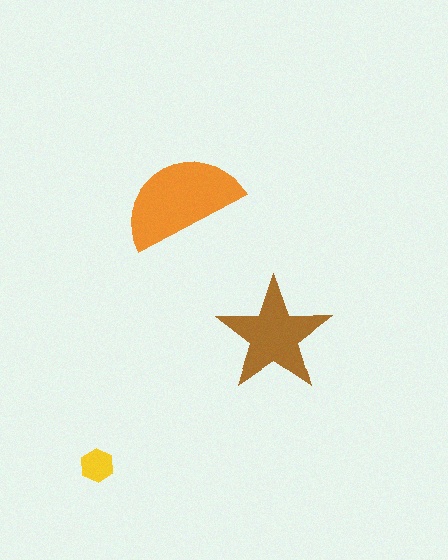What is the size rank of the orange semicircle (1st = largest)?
1st.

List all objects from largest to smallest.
The orange semicircle, the brown star, the yellow hexagon.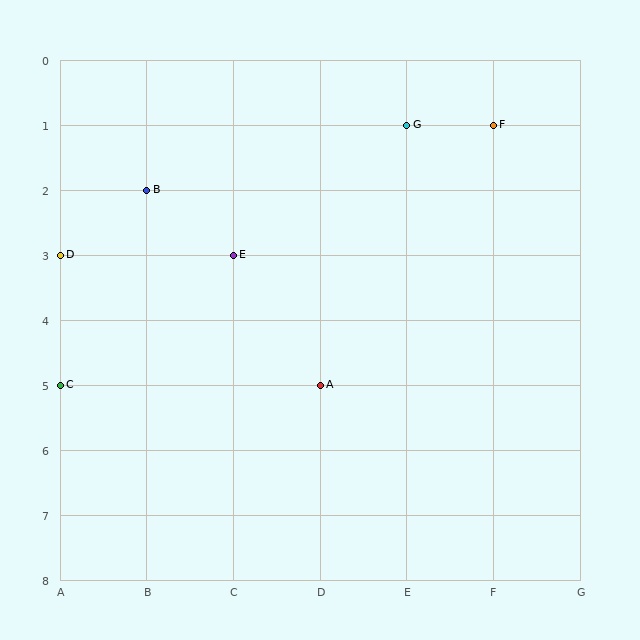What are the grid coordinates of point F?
Point F is at grid coordinates (F, 1).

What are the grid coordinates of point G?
Point G is at grid coordinates (E, 1).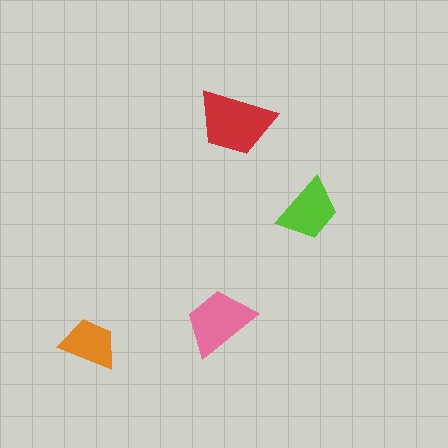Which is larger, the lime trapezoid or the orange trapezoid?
The lime one.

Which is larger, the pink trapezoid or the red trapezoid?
The red one.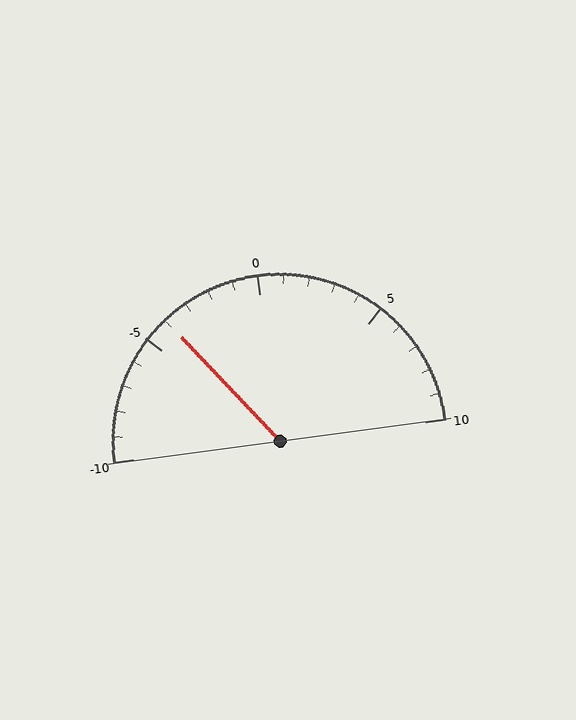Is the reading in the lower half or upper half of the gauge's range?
The reading is in the lower half of the range (-10 to 10).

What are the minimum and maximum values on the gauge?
The gauge ranges from -10 to 10.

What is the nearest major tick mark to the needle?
The nearest major tick mark is -5.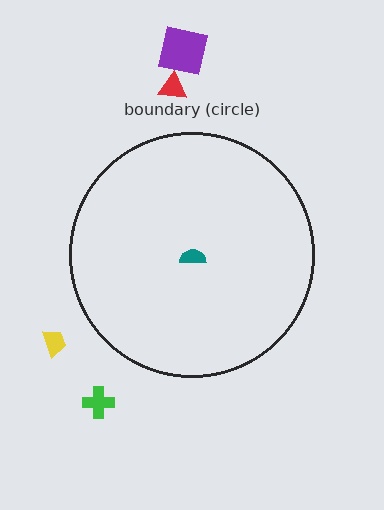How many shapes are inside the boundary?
1 inside, 4 outside.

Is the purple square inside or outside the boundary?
Outside.